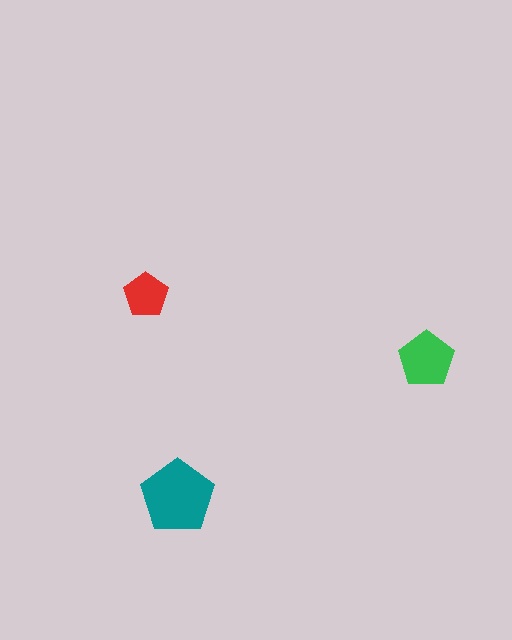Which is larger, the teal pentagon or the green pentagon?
The teal one.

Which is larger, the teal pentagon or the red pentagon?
The teal one.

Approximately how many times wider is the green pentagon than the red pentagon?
About 1.5 times wider.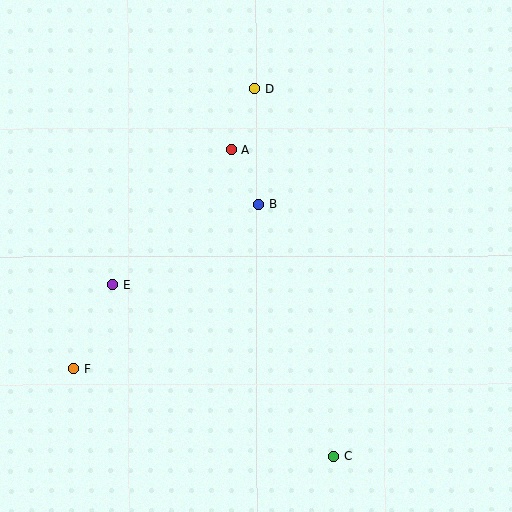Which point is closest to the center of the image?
Point B at (258, 204) is closest to the center.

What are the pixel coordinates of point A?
Point A is at (231, 150).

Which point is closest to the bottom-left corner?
Point F is closest to the bottom-left corner.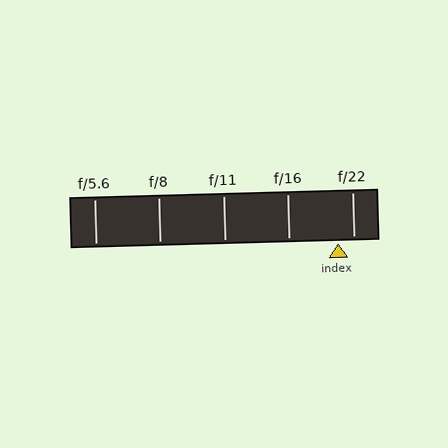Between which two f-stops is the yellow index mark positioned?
The index mark is between f/16 and f/22.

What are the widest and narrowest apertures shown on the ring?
The widest aperture shown is f/5.6 and the narrowest is f/22.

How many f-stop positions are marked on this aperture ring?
There are 5 f-stop positions marked.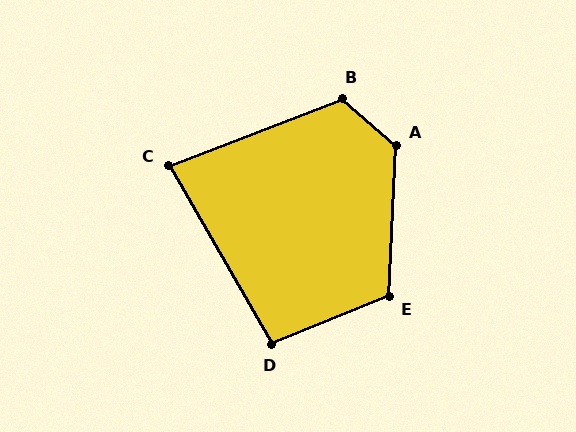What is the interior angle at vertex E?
Approximately 115 degrees (obtuse).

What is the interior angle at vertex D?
Approximately 98 degrees (obtuse).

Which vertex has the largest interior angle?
A, at approximately 128 degrees.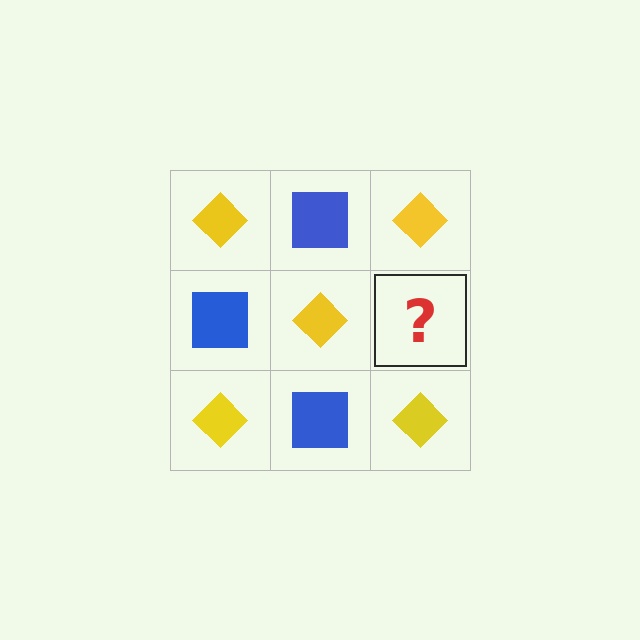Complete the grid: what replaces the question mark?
The question mark should be replaced with a blue square.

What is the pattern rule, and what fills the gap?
The rule is that it alternates yellow diamond and blue square in a checkerboard pattern. The gap should be filled with a blue square.